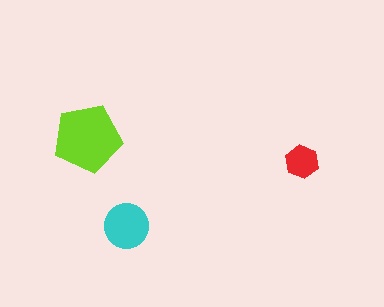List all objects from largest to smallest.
The lime pentagon, the cyan circle, the red hexagon.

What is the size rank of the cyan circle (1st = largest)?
2nd.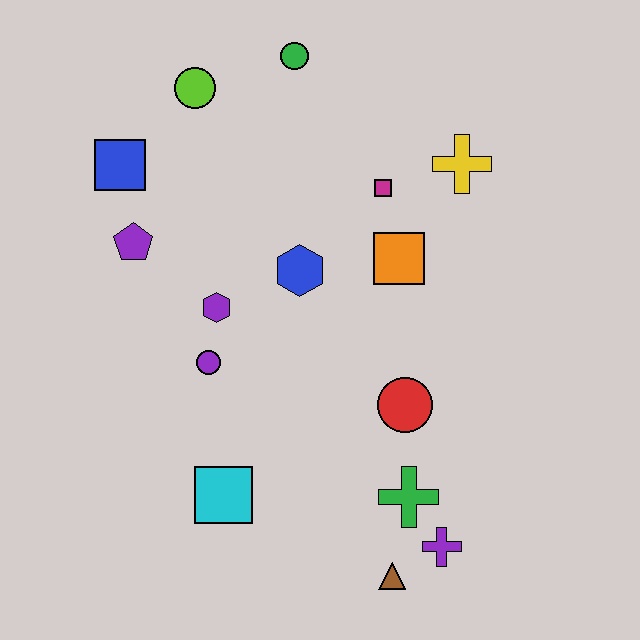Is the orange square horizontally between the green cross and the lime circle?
Yes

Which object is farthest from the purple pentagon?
The purple cross is farthest from the purple pentagon.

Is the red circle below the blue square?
Yes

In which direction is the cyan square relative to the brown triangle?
The cyan square is to the left of the brown triangle.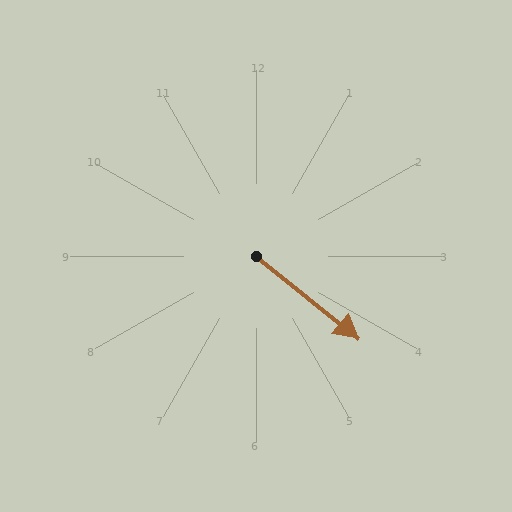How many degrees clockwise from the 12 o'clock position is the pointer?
Approximately 129 degrees.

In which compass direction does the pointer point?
Southeast.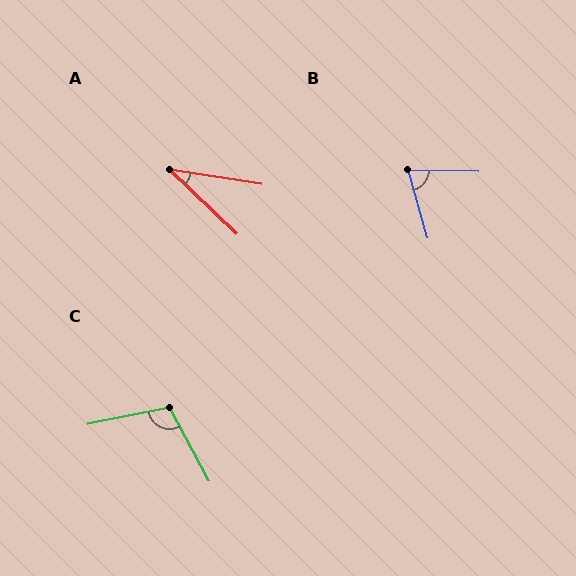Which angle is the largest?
C, at approximately 107 degrees.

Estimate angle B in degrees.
Approximately 74 degrees.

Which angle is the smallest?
A, at approximately 35 degrees.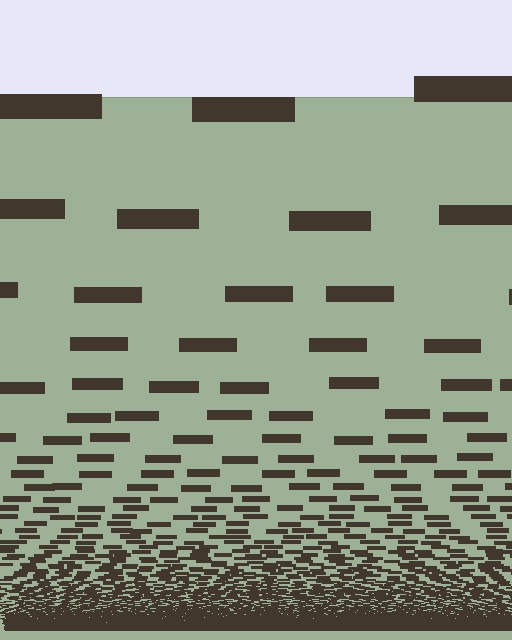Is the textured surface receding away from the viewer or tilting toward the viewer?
The surface appears to tilt toward the viewer. Texture elements get larger and sparser toward the top.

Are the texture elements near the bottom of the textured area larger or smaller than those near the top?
Smaller. The gradient is inverted — elements near the bottom are smaller and denser.